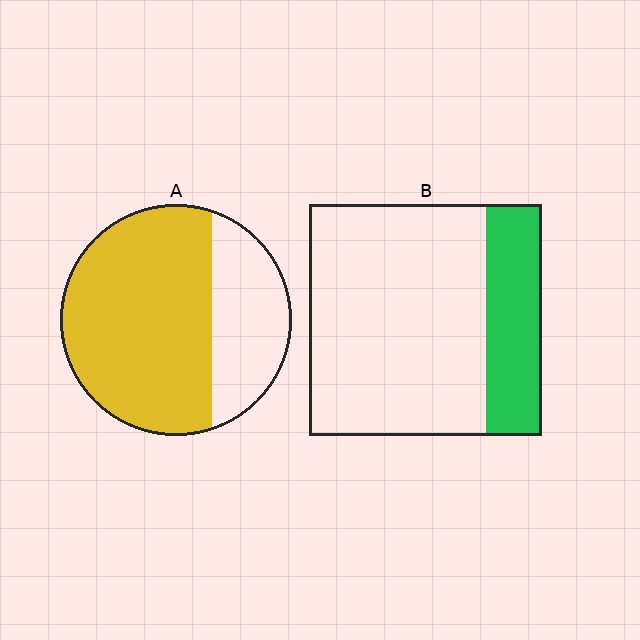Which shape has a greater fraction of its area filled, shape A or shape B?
Shape A.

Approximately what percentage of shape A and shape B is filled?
A is approximately 70% and B is approximately 25%.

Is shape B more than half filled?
No.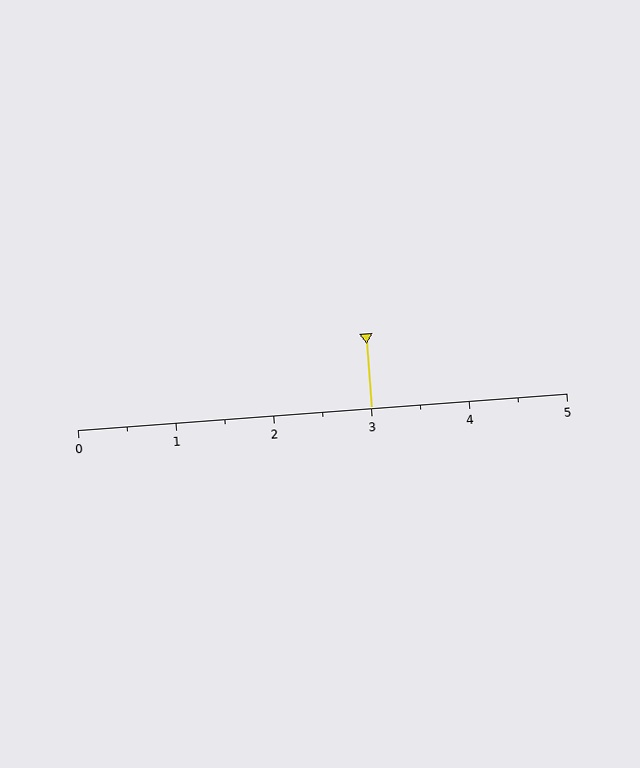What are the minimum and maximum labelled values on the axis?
The axis runs from 0 to 5.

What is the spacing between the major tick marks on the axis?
The major ticks are spaced 1 apart.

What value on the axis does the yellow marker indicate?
The marker indicates approximately 3.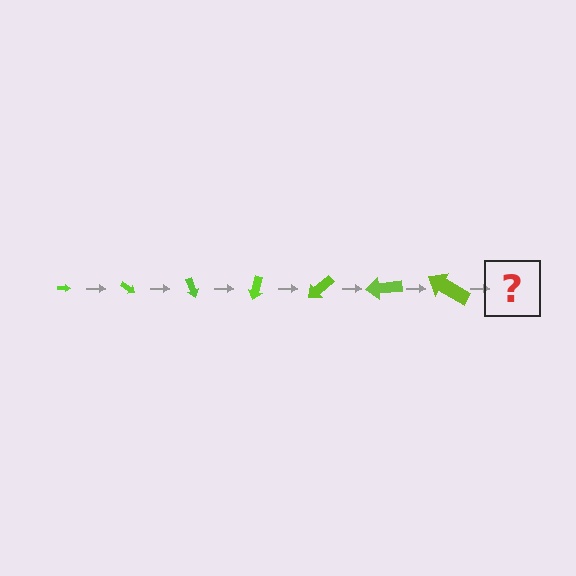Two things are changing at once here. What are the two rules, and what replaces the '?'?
The two rules are that the arrow grows larger each step and it rotates 35 degrees each step. The '?' should be an arrow, larger than the previous one and rotated 245 degrees from the start.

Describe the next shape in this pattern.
It should be an arrow, larger than the previous one and rotated 245 degrees from the start.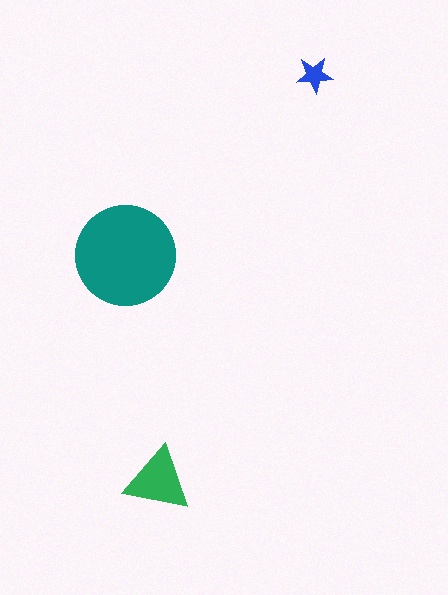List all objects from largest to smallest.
The teal circle, the green triangle, the blue star.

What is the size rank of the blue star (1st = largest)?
3rd.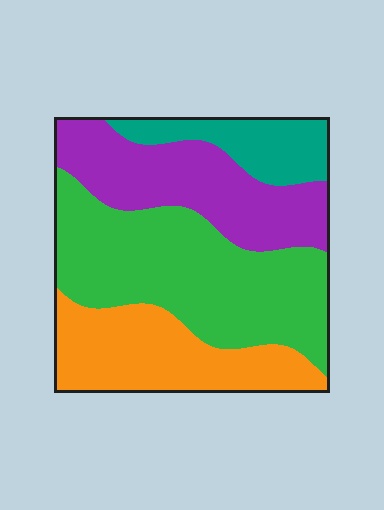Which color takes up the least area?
Teal, at roughly 10%.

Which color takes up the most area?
Green, at roughly 40%.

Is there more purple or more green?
Green.